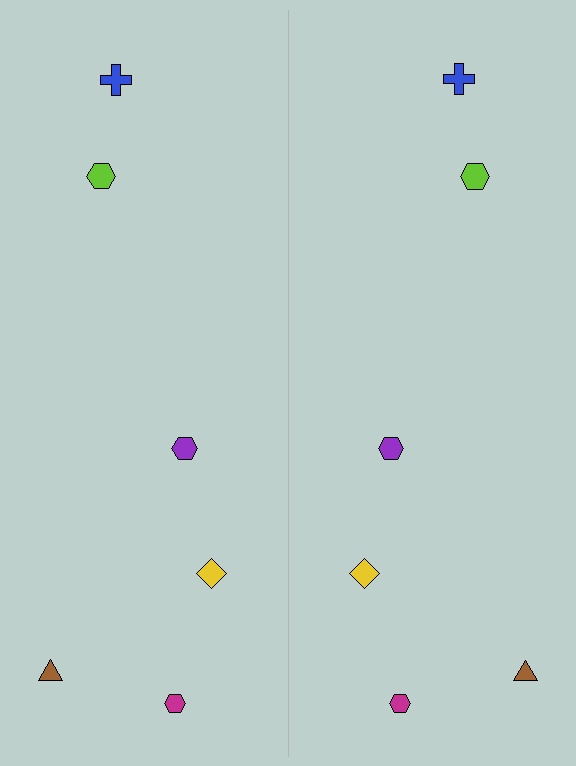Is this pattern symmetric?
Yes, this pattern has bilateral (reflection) symmetry.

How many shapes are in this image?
There are 12 shapes in this image.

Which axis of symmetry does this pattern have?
The pattern has a vertical axis of symmetry running through the center of the image.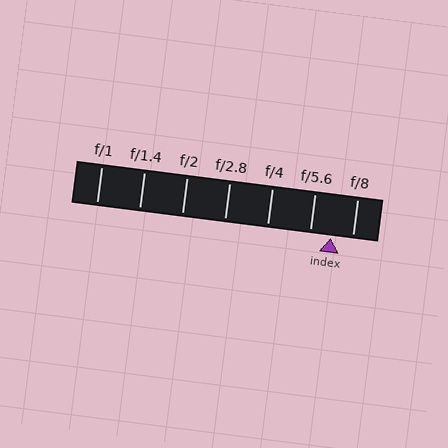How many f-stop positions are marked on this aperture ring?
There are 7 f-stop positions marked.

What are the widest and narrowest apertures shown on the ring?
The widest aperture shown is f/1 and the narrowest is f/8.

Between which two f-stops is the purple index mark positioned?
The index mark is between f/5.6 and f/8.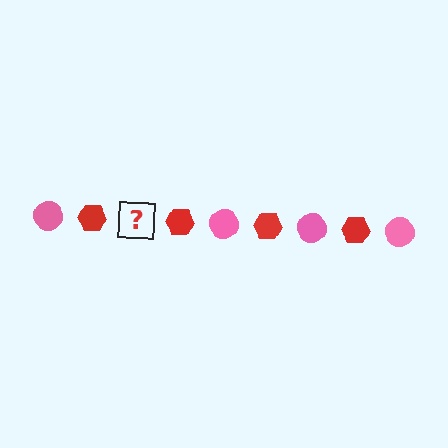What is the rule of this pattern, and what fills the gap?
The rule is that the pattern alternates between pink circle and red hexagon. The gap should be filled with a pink circle.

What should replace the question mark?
The question mark should be replaced with a pink circle.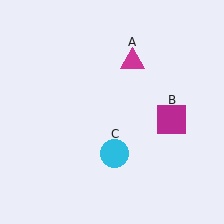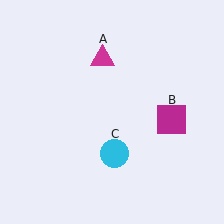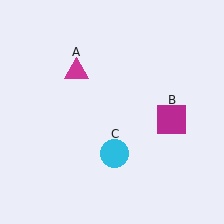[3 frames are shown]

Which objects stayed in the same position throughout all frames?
Magenta square (object B) and cyan circle (object C) remained stationary.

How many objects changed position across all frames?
1 object changed position: magenta triangle (object A).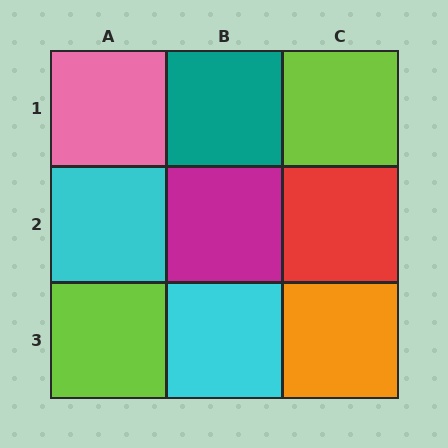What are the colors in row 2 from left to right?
Cyan, magenta, red.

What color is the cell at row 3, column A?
Lime.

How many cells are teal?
1 cell is teal.